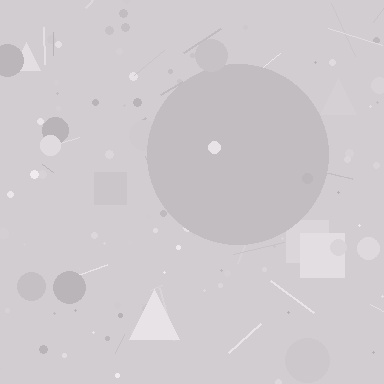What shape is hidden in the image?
A circle is hidden in the image.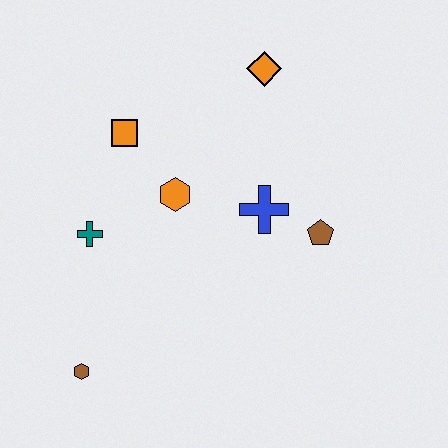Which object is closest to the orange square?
The orange hexagon is closest to the orange square.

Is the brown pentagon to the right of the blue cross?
Yes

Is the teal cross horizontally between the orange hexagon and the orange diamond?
No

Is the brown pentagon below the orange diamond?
Yes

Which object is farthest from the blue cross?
The brown hexagon is farthest from the blue cross.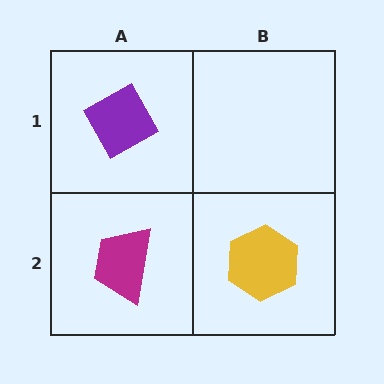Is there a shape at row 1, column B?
No, that cell is empty.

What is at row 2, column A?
A magenta trapezoid.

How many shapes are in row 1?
1 shape.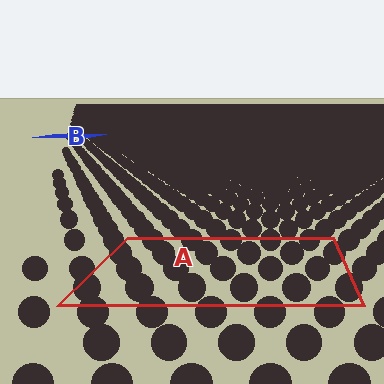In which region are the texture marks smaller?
The texture marks are smaller in region B, because it is farther away.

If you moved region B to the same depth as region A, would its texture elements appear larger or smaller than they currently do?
They would appear larger. At a closer depth, the same texture elements are projected at a bigger on-screen size.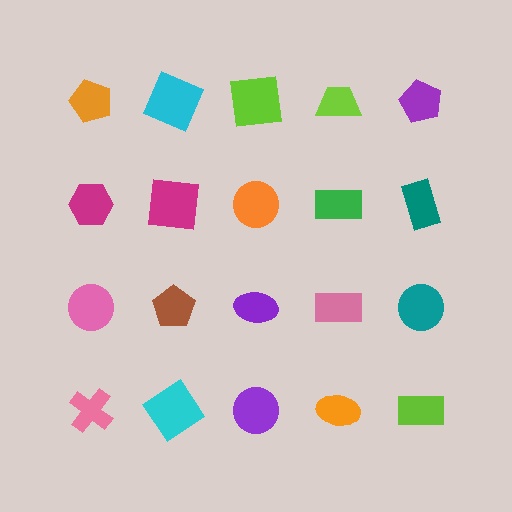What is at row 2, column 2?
A magenta square.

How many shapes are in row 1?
5 shapes.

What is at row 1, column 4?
A lime trapezoid.